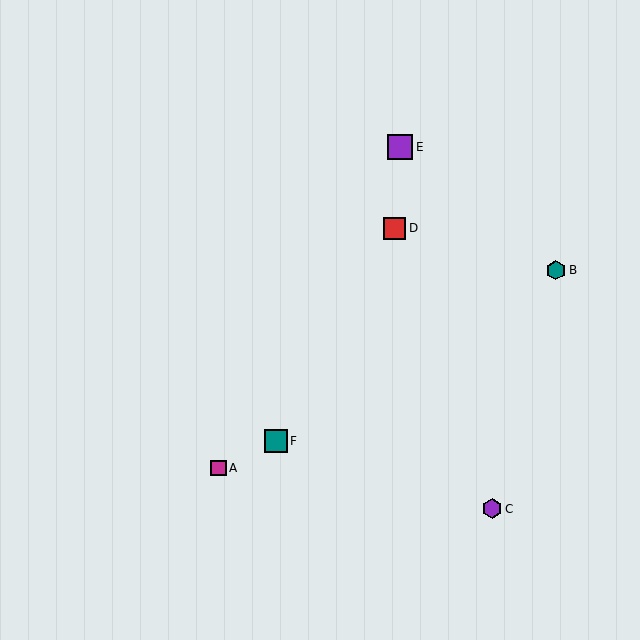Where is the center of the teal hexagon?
The center of the teal hexagon is at (556, 270).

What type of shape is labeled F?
Shape F is a teal square.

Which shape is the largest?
The purple square (labeled E) is the largest.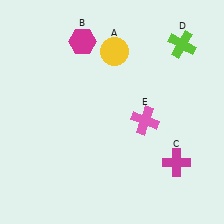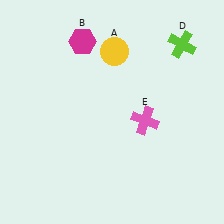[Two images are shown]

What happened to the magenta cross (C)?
The magenta cross (C) was removed in Image 2. It was in the bottom-right area of Image 1.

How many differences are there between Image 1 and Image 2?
There is 1 difference between the two images.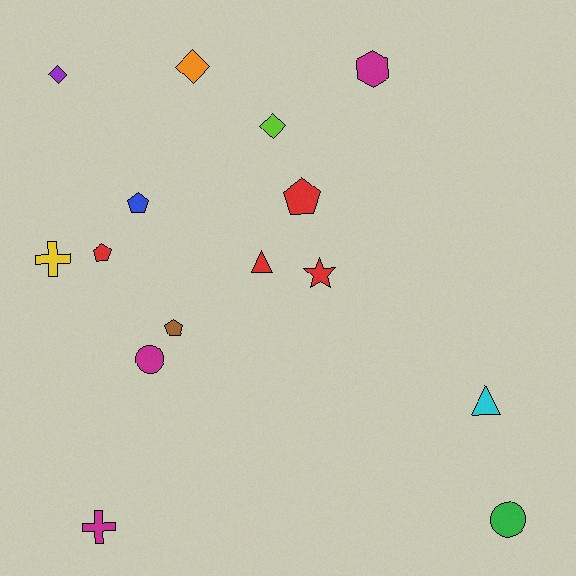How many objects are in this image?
There are 15 objects.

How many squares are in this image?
There are no squares.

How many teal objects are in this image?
There are no teal objects.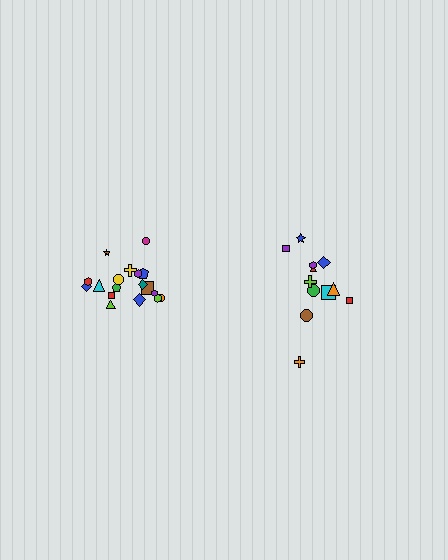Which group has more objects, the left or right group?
The left group.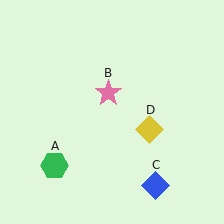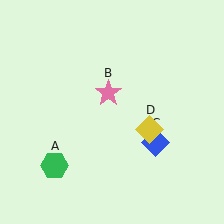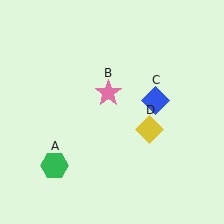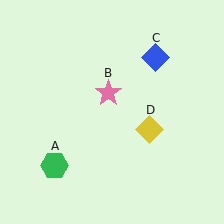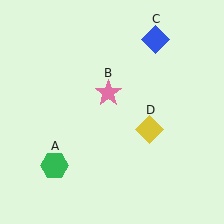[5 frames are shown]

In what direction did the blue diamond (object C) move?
The blue diamond (object C) moved up.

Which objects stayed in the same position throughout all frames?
Green hexagon (object A) and pink star (object B) and yellow diamond (object D) remained stationary.